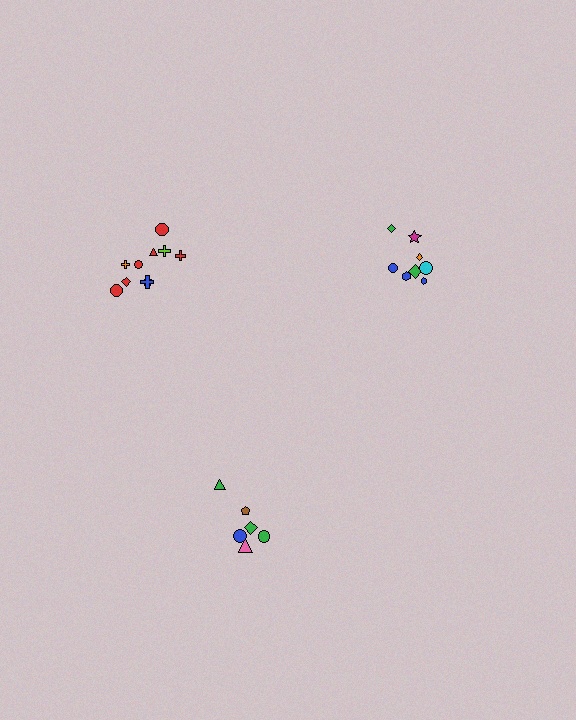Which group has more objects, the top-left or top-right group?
The top-left group.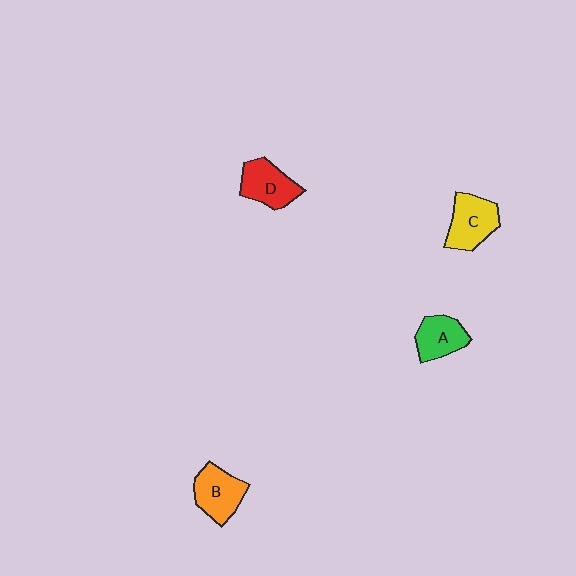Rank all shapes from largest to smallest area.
From largest to smallest: C (yellow), B (orange), D (red), A (green).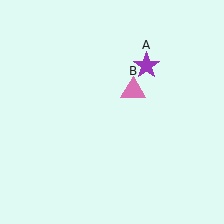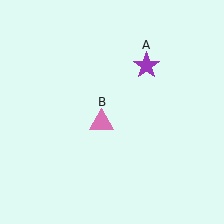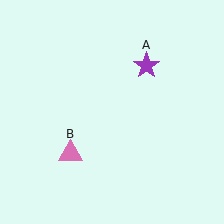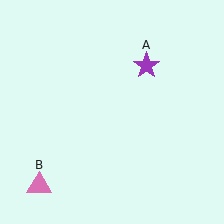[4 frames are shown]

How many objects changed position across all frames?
1 object changed position: pink triangle (object B).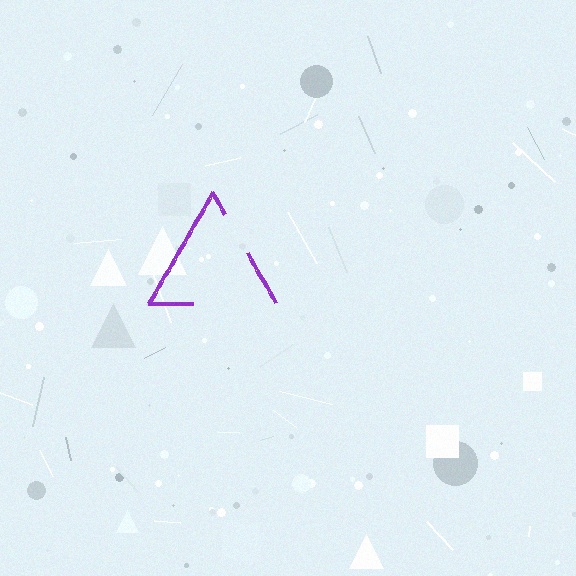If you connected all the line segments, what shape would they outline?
They would outline a triangle.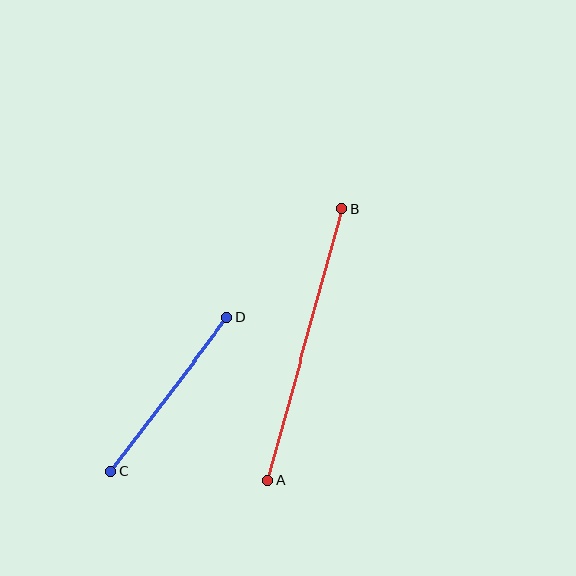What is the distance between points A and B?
The distance is approximately 282 pixels.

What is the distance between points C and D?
The distance is approximately 192 pixels.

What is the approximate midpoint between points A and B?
The midpoint is at approximately (305, 344) pixels.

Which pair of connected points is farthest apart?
Points A and B are farthest apart.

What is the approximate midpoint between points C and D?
The midpoint is at approximately (169, 394) pixels.